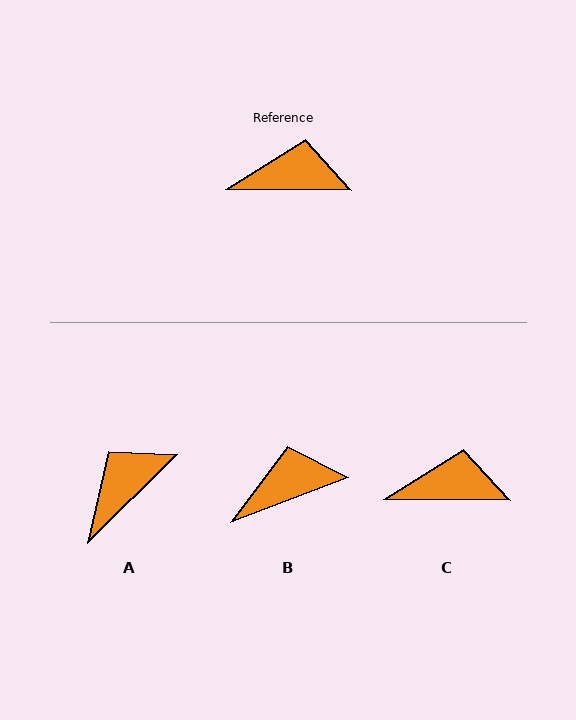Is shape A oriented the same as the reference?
No, it is off by about 45 degrees.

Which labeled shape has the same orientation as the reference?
C.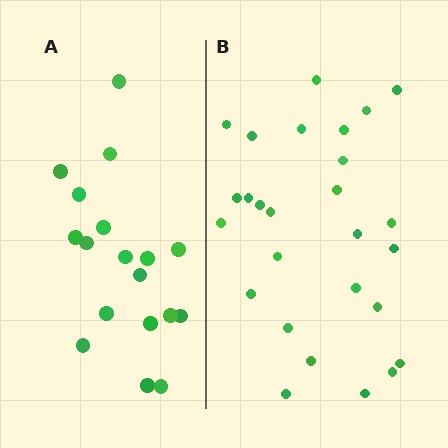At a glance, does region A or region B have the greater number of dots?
Region B (the right region) has more dots.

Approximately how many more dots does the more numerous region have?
Region B has roughly 8 or so more dots than region A.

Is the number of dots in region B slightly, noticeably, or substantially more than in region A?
Region B has substantially more. The ratio is roughly 1.5 to 1.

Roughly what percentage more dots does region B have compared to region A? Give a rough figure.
About 50% more.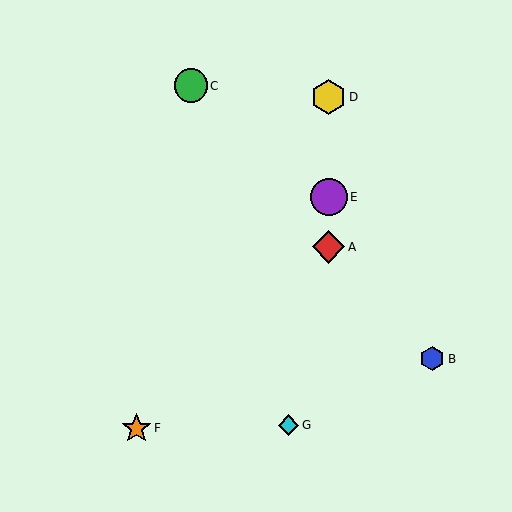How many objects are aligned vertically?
3 objects (A, D, E) are aligned vertically.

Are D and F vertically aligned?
No, D is at x≈329 and F is at x≈136.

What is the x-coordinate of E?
Object E is at x≈329.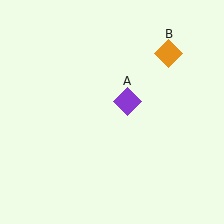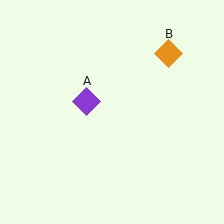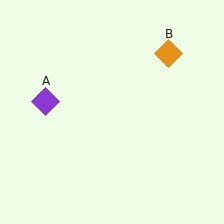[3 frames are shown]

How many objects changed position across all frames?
1 object changed position: purple diamond (object A).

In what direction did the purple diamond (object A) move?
The purple diamond (object A) moved left.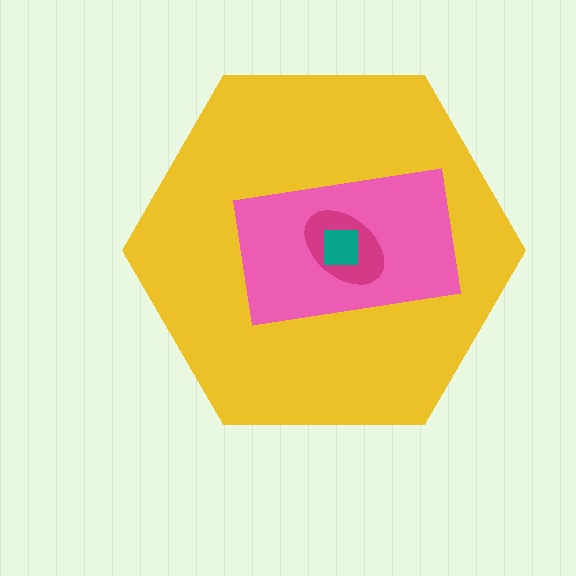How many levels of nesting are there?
4.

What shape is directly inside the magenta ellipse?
The teal square.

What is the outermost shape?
The yellow hexagon.